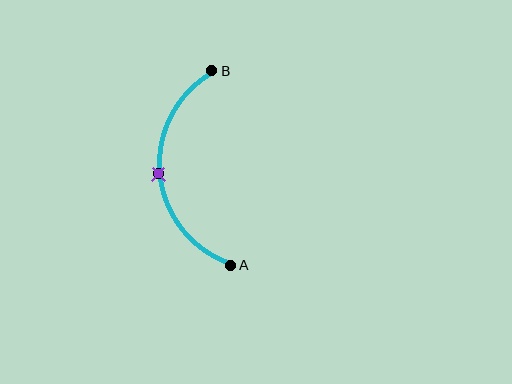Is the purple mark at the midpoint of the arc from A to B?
Yes. The purple mark lies on the arc at equal arc-length from both A and B — it is the arc midpoint.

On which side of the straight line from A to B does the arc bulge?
The arc bulges to the left of the straight line connecting A and B.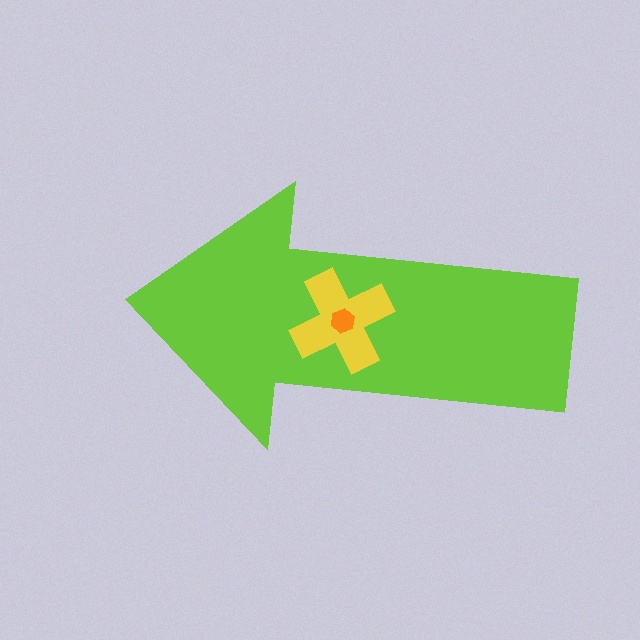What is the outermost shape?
The lime arrow.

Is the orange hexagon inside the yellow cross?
Yes.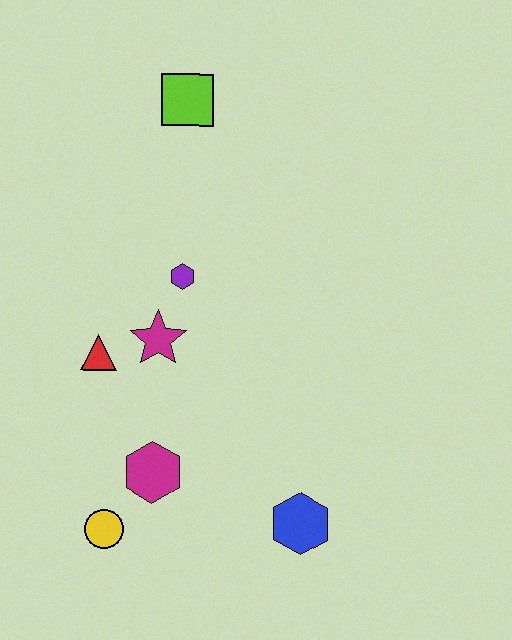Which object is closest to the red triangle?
The magenta star is closest to the red triangle.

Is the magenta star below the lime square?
Yes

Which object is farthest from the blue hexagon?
The lime square is farthest from the blue hexagon.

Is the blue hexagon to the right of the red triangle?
Yes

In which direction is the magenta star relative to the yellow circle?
The magenta star is above the yellow circle.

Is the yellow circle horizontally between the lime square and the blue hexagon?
No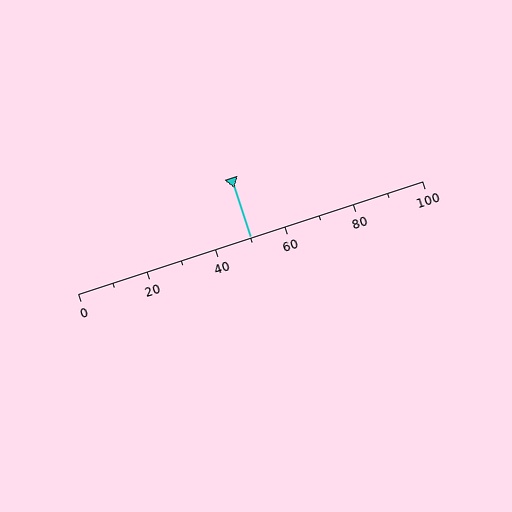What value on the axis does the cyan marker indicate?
The marker indicates approximately 50.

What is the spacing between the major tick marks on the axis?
The major ticks are spaced 20 apart.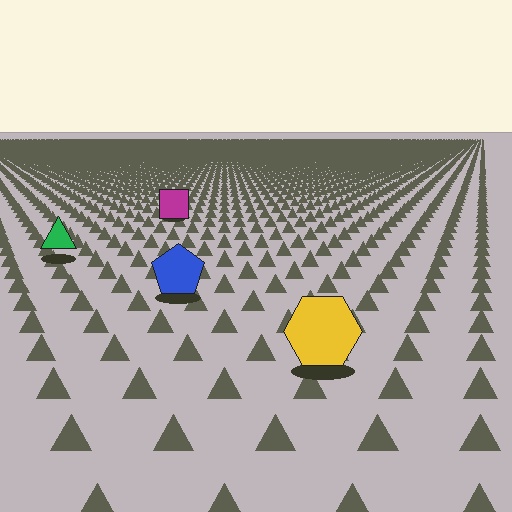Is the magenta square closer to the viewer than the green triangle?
No. The green triangle is closer — you can tell from the texture gradient: the ground texture is coarser near it.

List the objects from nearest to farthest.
From nearest to farthest: the yellow hexagon, the blue pentagon, the green triangle, the magenta square.